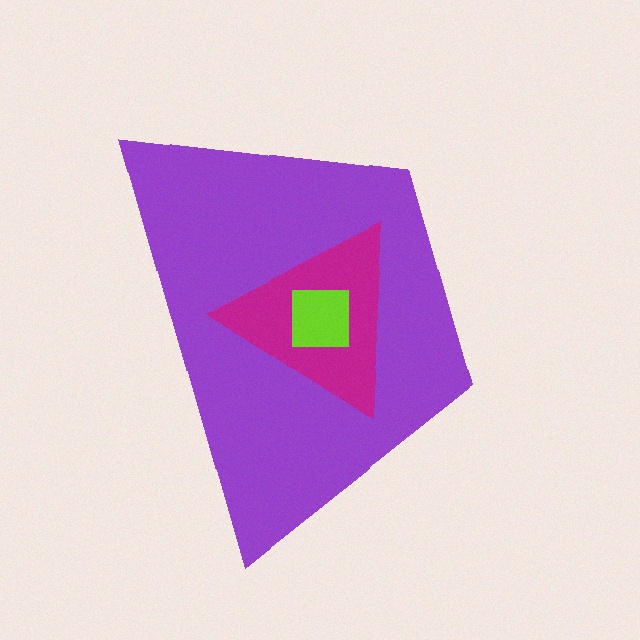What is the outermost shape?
The purple trapezoid.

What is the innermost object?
The lime square.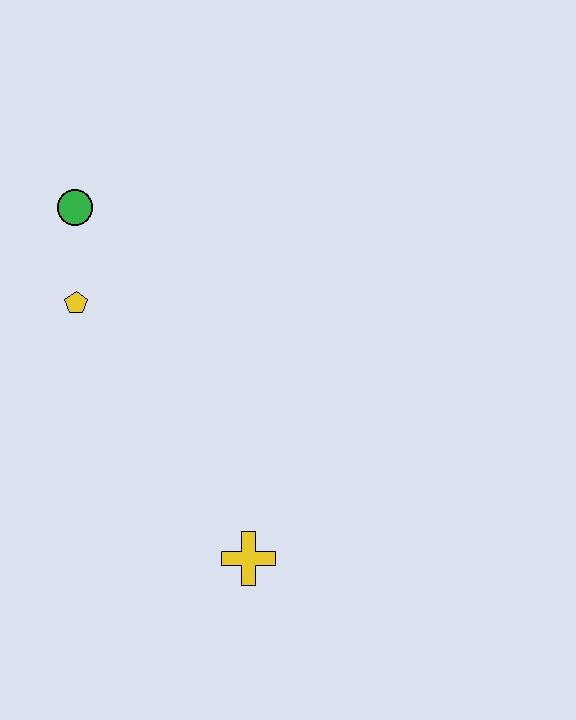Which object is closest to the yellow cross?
The yellow pentagon is closest to the yellow cross.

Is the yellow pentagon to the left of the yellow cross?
Yes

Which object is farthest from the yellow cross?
The green circle is farthest from the yellow cross.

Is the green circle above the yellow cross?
Yes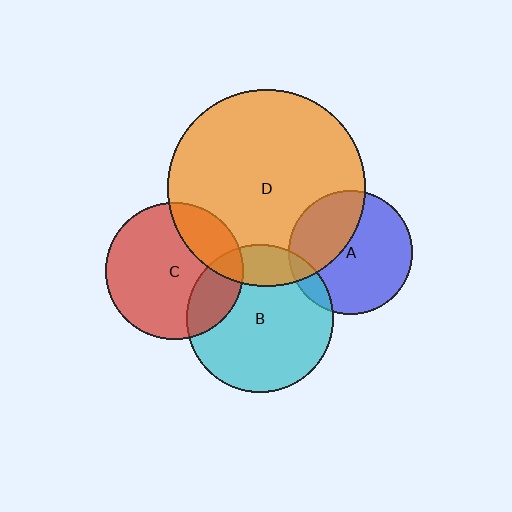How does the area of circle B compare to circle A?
Approximately 1.4 times.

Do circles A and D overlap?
Yes.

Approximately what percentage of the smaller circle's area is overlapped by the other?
Approximately 35%.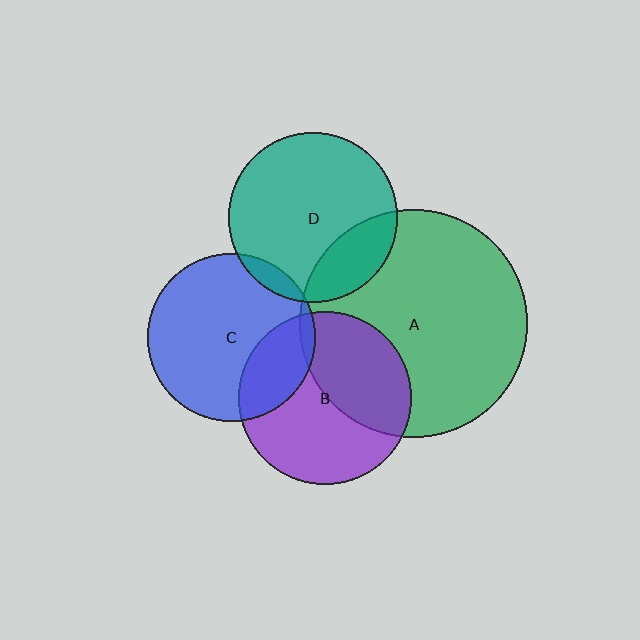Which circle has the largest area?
Circle A (green).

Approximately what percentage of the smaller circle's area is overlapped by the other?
Approximately 20%.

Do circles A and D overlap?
Yes.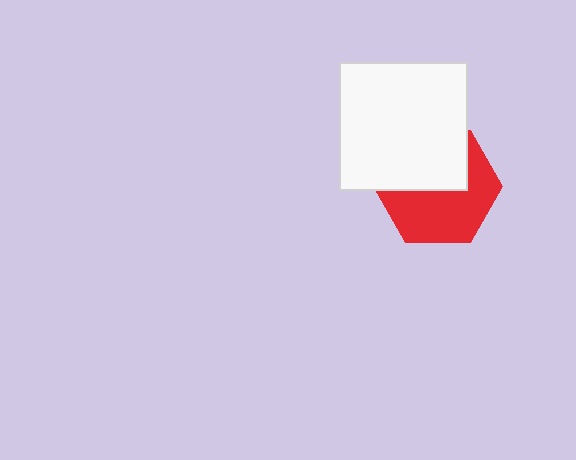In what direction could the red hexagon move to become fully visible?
The red hexagon could move down. That would shift it out from behind the white square entirely.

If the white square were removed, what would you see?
You would see the complete red hexagon.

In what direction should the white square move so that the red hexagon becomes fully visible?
The white square should move up. That is the shortest direction to clear the overlap and leave the red hexagon fully visible.